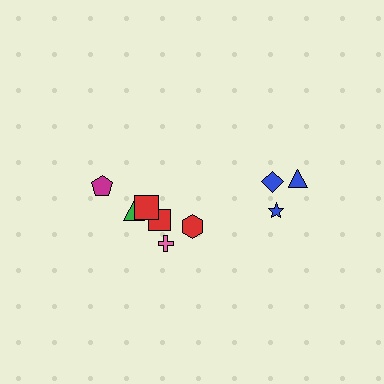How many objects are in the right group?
There are 3 objects.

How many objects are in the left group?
There are 6 objects.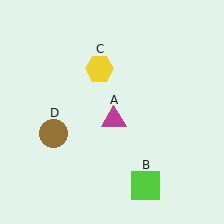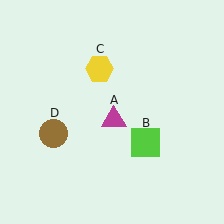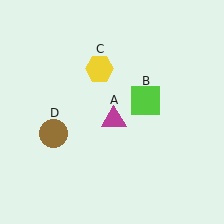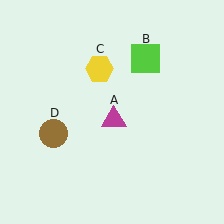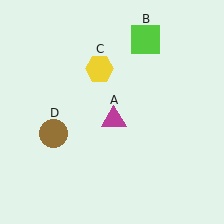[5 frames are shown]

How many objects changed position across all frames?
1 object changed position: lime square (object B).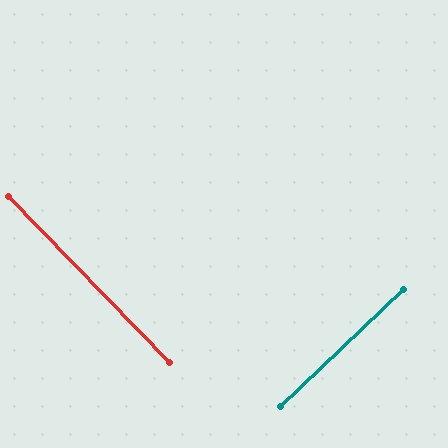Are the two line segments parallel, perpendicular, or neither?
Perpendicular — they meet at approximately 89°.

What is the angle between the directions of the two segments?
Approximately 89 degrees.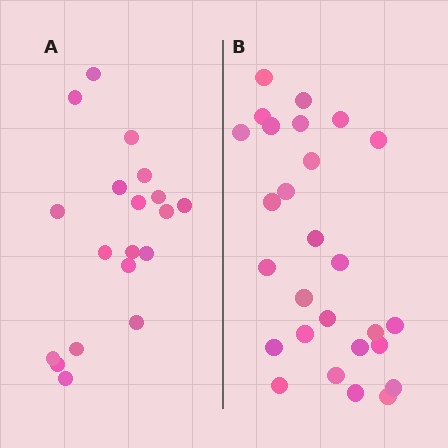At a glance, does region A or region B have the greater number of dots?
Region B (the right region) has more dots.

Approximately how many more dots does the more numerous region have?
Region B has roughly 8 or so more dots than region A.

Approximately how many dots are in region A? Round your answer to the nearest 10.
About 20 dots. (The exact count is 19, which rounds to 20.)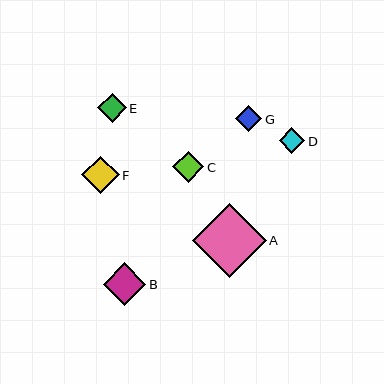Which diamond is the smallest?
Diamond D is the smallest with a size of approximately 25 pixels.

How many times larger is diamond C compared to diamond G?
Diamond C is approximately 1.2 times the size of diamond G.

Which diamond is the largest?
Diamond A is the largest with a size of approximately 74 pixels.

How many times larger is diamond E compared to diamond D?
Diamond E is approximately 1.1 times the size of diamond D.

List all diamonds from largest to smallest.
From largest to smallest: A, B, F, C, E, G, D.